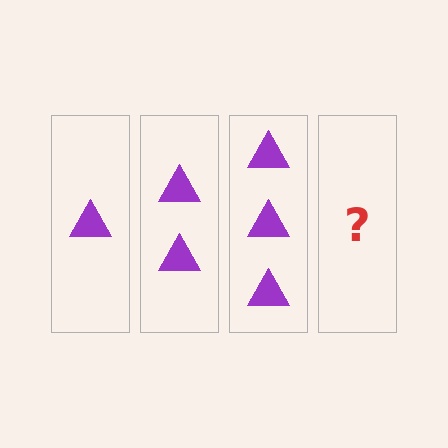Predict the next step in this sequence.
The next step is 4 triangles.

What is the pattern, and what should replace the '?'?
The pattern is that each step adds one more triangle. The '?' should be 4 triangles.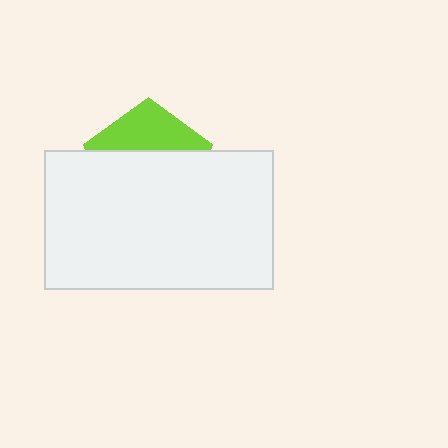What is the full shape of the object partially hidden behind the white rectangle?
The partially hidden object is a lime pentagon.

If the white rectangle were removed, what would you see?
You would see the complete lime pentagon.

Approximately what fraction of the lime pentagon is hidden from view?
Roughly 67% of the lime pentagon is hidden behind the white rectangle.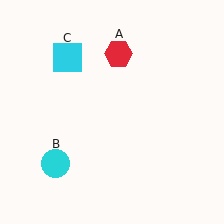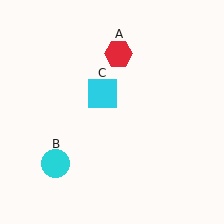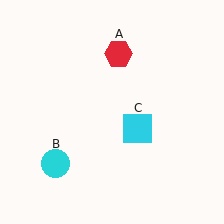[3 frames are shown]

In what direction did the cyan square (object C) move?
The cyan square (object C) moved down and to the right.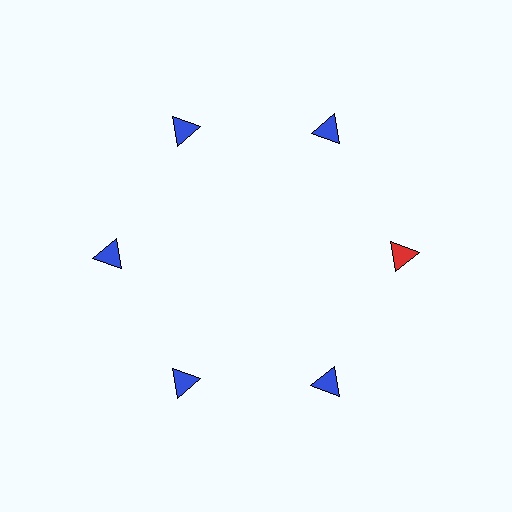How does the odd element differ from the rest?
It has a different color: red instead of blue.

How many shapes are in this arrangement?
There are 6 shapes arranged in a ring pattern.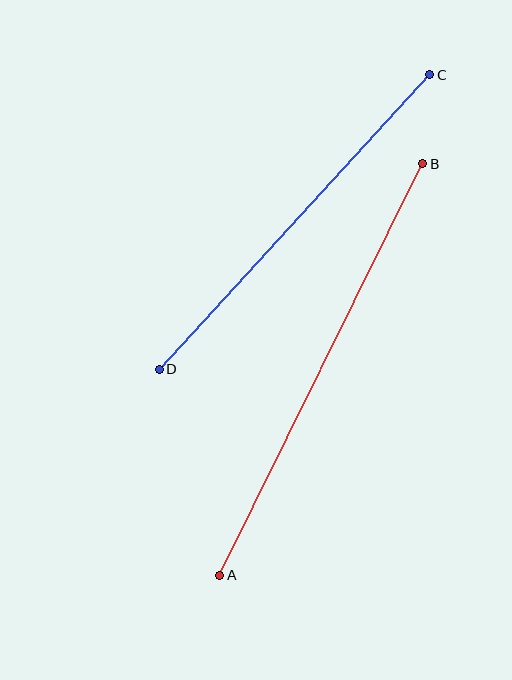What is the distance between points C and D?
The distance is approximately 400 pixels.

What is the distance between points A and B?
The distance is approximately 459 pixels.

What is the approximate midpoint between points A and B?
The midpoint is at approximately (321, 369) pixels.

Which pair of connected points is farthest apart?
Points A and B are farthest apart.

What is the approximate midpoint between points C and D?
The midpoint is at approximately (294, 222) pixels.